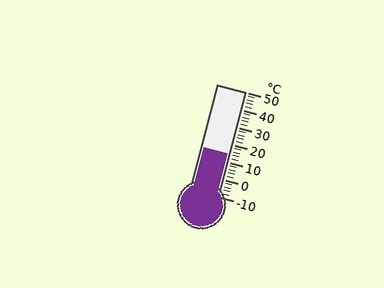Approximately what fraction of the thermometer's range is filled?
The thermometer is filled to approximately 40% of its range.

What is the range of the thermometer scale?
The thermometer scale ranges from -10°C to 50°C.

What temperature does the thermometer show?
The thermometer shows approximately 14°C.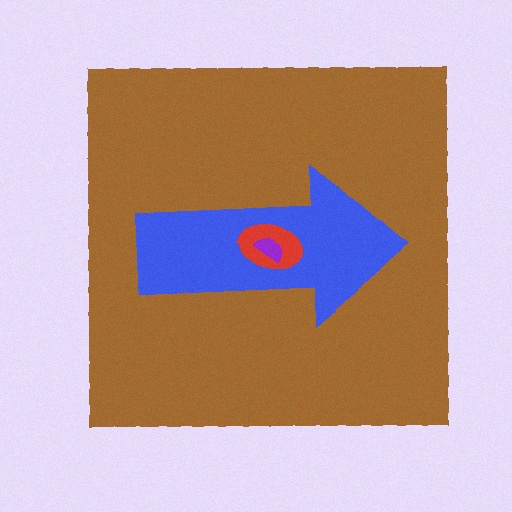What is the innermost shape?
The purple semicircle.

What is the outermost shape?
The brown square.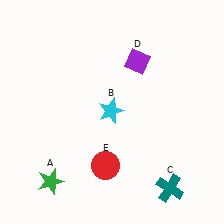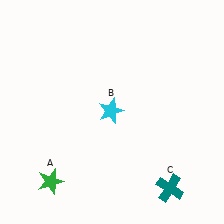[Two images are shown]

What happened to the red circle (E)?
The red circle (E) was removed in Image 2. It was in the bottom-left area of Image 1.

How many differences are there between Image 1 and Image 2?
There are 2 differences between the two images.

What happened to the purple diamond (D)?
The purple diamond (D) was removed in Image 2. It was in the top-right area of Image 1.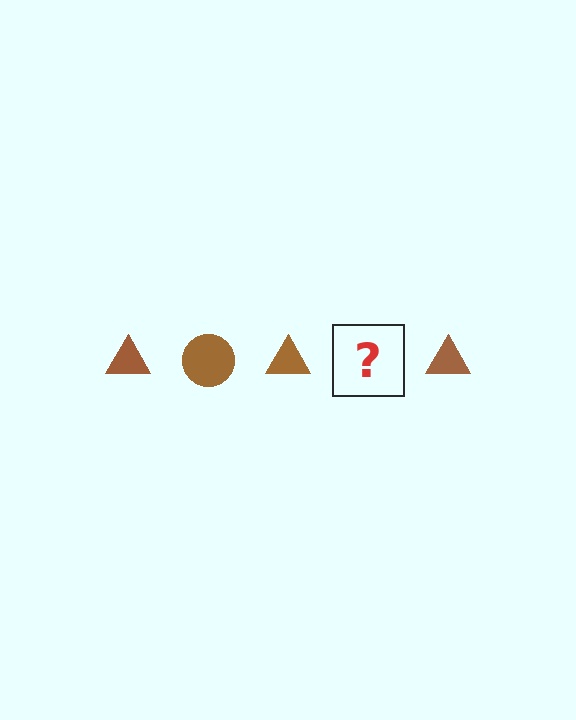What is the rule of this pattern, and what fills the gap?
The rule is that the pattern cycles through triangle, circle shapes in brown. The gap should be filled with a brown circle.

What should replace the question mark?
The question mark should be replaced with a brown circle.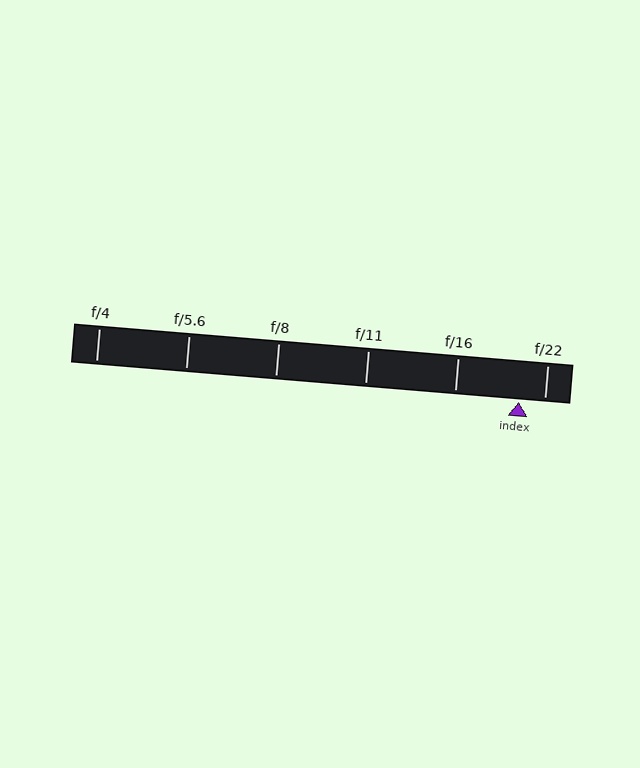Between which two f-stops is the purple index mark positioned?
The index mark is between f/16 and f/22.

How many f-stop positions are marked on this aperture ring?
There are 6 f-stop positions marked.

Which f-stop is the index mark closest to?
The index mark is closest to f/22.